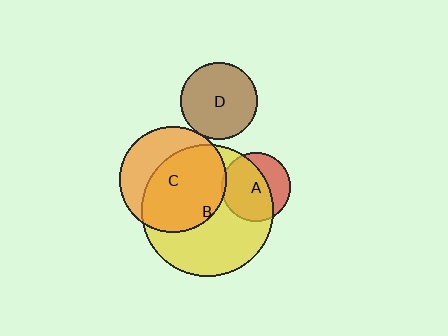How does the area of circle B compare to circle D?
Approximately 2.9 times.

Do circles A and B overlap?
Yes.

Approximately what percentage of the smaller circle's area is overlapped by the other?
Approximately 70%.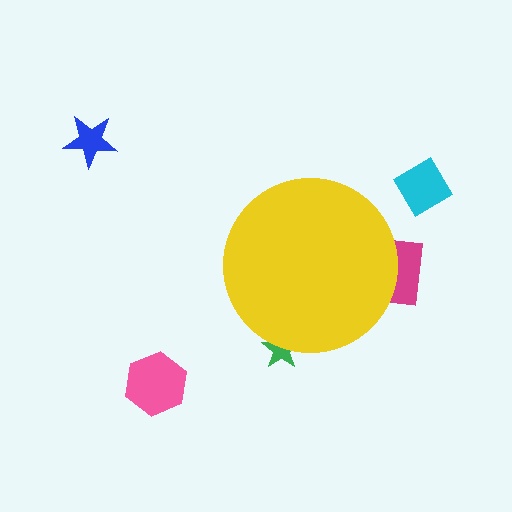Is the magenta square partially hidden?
Yes, the magenta square is partially hidden behind the yellow circle.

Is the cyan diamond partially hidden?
No, the cyan diamond is fully visible.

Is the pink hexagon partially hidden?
No, the pink hexagon is fully visible.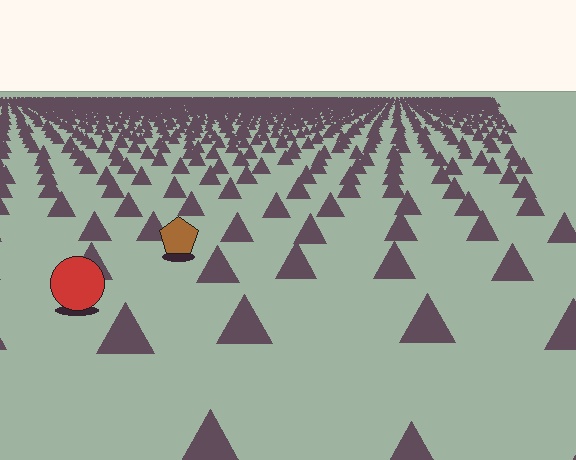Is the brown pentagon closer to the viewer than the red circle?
No. The red circle is closer — you can tell from the texture gradient: the ground texture is coarser near it.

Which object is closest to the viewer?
The red circle is closest. The texture marks near it are larger and more spread out.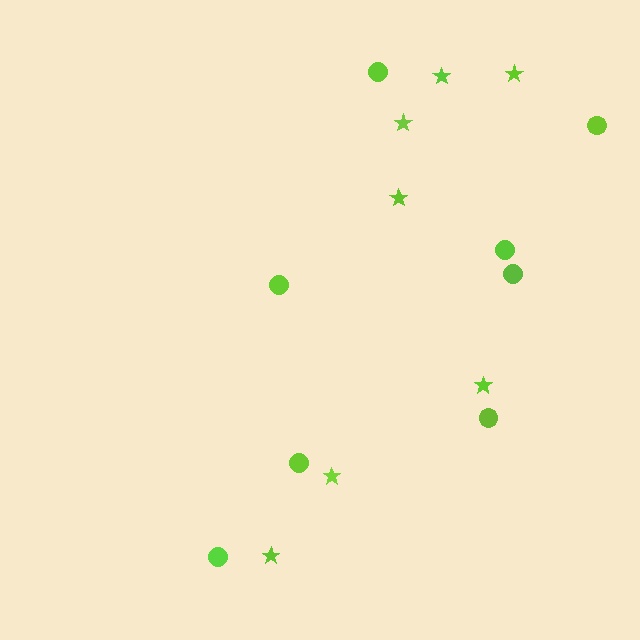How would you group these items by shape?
There are 2 groups: one group of stars (7) and one group of circles (8).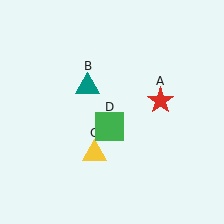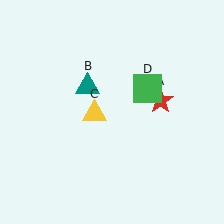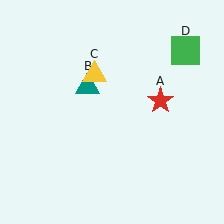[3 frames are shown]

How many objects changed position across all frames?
2 objects changed position: yellow triangle (object C), green square (object D).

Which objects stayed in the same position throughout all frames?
Red star (object A) and teal triangle (object B) remained stationary.